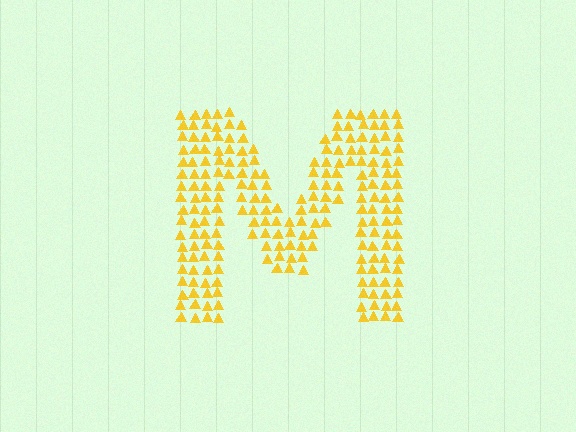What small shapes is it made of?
It is made of small triangles.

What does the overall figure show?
The overall figure shows the letter M.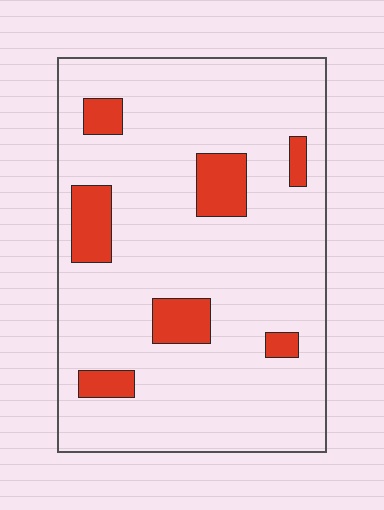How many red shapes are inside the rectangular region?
7.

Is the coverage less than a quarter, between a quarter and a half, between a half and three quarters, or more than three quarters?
Less than a quarter.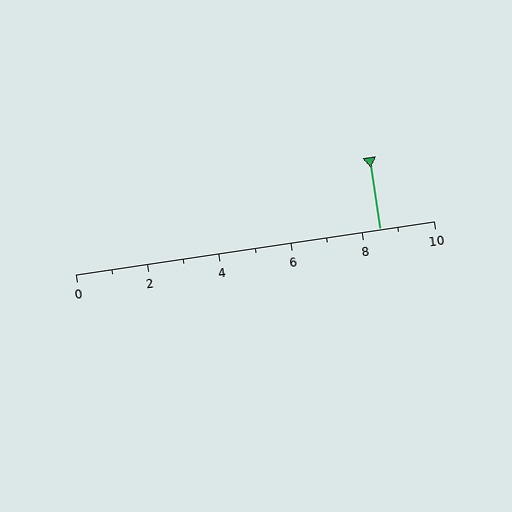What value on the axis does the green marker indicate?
The marker indicates approximately 8.5.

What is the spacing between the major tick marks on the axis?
The major ticks are spaced 2 apart.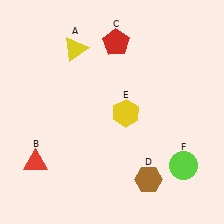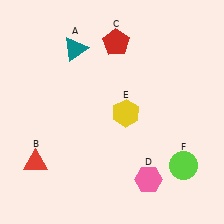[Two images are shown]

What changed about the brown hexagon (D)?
In Image 1, D is brown. In Image 2, it changed to pink.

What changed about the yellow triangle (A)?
In Image 1, A is yellow. In Image 2, it changed to teal.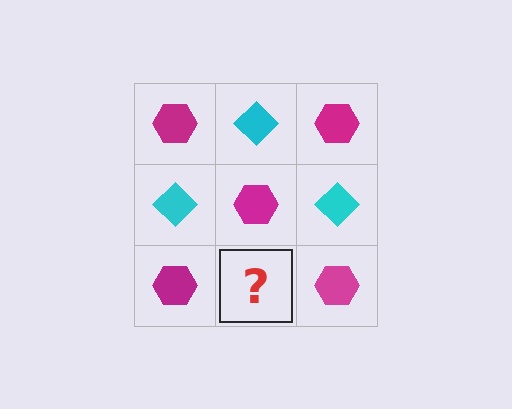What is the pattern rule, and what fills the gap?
The rule is that it alternates magenta hexagon and cyan diamond in a checkerboard pattern. The gap should be filled with a cyan diamond.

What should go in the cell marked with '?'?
The missing cell should contain a cyan diamond.